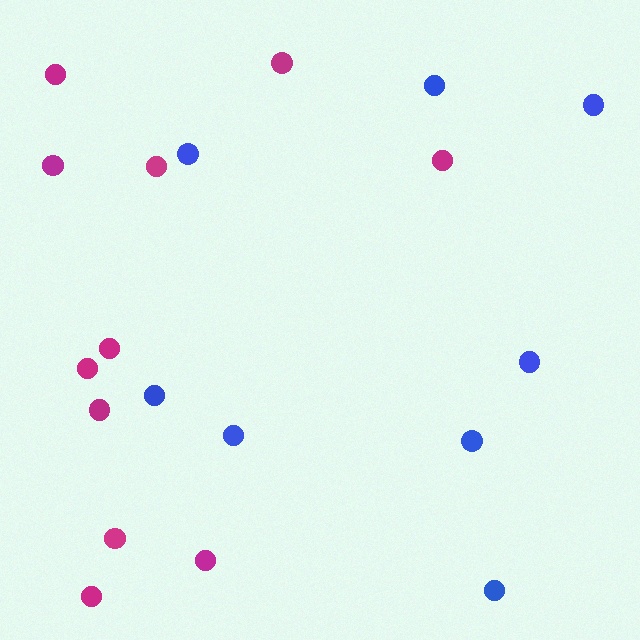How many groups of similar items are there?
There are 2 groups: one group of blue circles (8) and one group of magenta circles (11).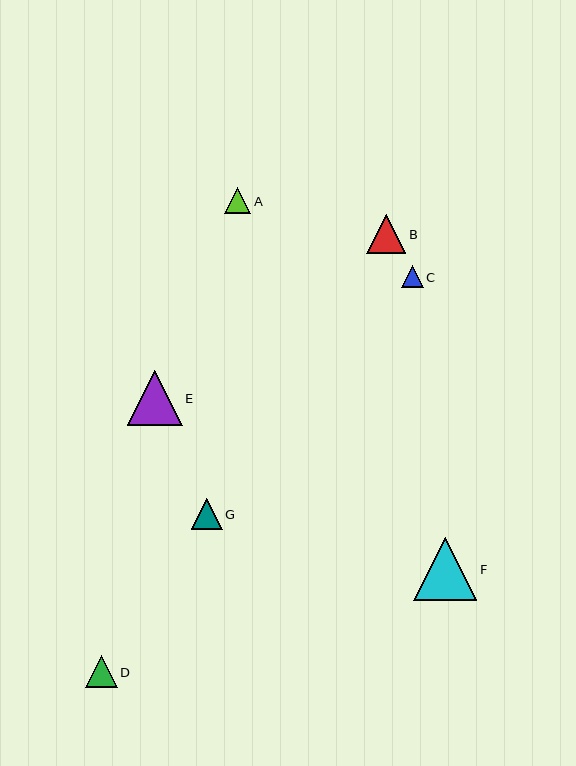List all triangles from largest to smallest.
From largest to smallest: F, E, B, D, G, A, C.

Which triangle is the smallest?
Triangle C is the smallest with a size of approximately 22 pixels.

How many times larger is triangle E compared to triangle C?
Triangle E is approximately 2.5 times the size of triangle C.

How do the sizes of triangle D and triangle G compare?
Triangle D and triangle G are approximately the same size.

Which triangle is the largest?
Triangle F is the largest with a size of approximately 63 pixels.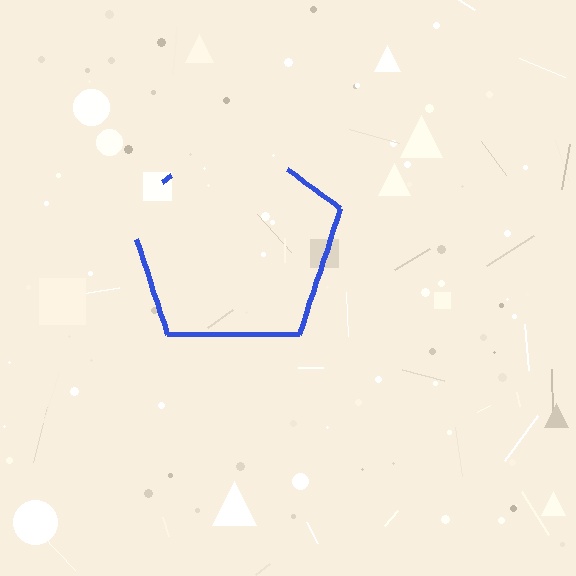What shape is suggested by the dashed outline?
The dashed outline suggests a pentagon.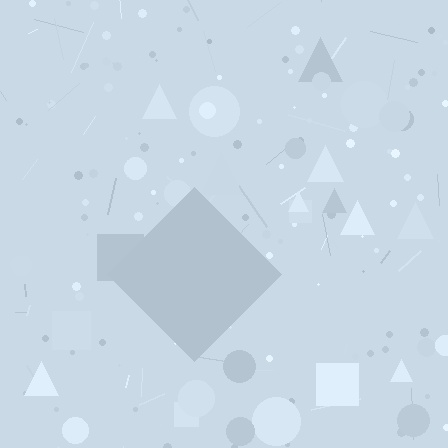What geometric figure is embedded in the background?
A diamond is embedded in the background.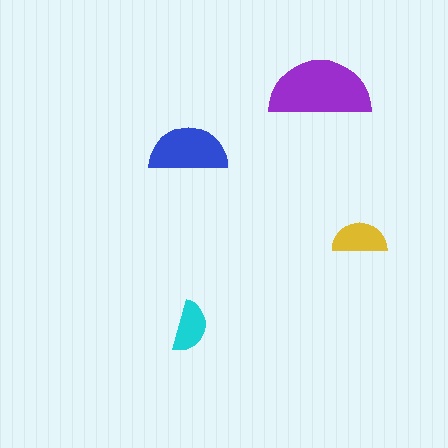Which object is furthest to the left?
The blue semicircle is leftmost.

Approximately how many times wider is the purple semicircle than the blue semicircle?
About 1.5 times wider.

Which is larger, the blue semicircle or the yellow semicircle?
The blue one.